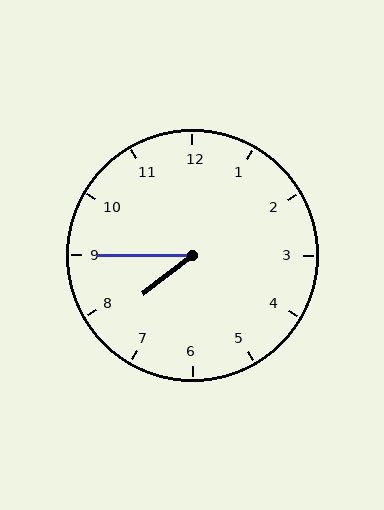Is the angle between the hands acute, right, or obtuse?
It is acute.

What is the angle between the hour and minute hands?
Approximately 38 degrees.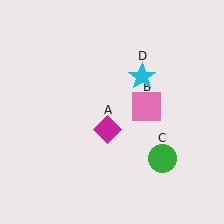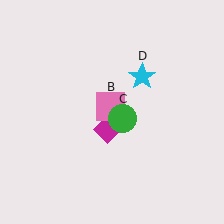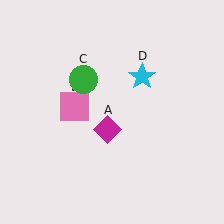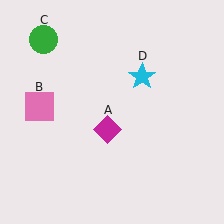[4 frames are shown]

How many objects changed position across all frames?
2 objects changed position: pink square (object B), green circle (object C).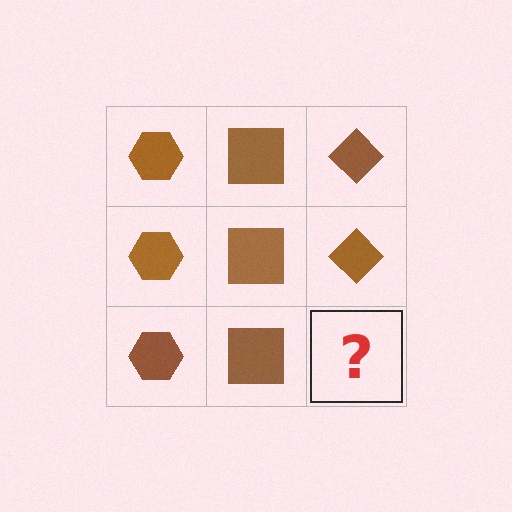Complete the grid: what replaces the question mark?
The question mark should be replaced with a brown diamond.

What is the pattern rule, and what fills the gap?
The rule is that each column has a consistent shape. The gap should be filled with a brown diamond.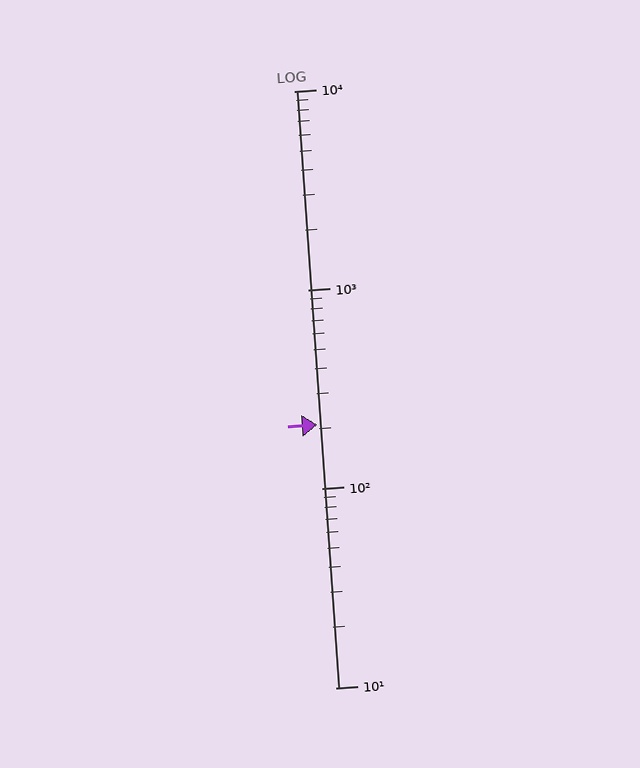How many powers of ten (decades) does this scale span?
The scale spans 3 decades, from 10 to 10000.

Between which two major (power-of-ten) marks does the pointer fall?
The pointer is between 100 and 1000.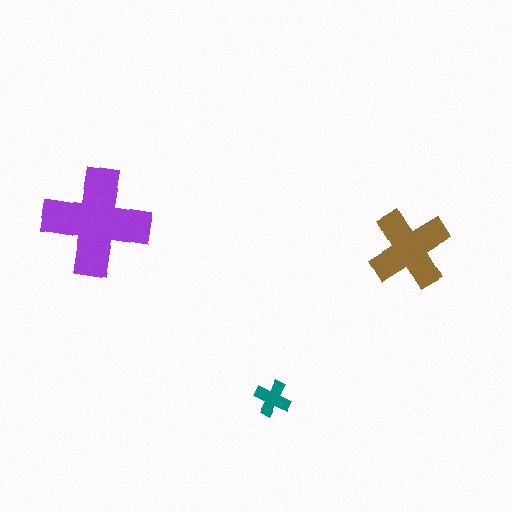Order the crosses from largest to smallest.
the purple one, the brown one, the teal one.